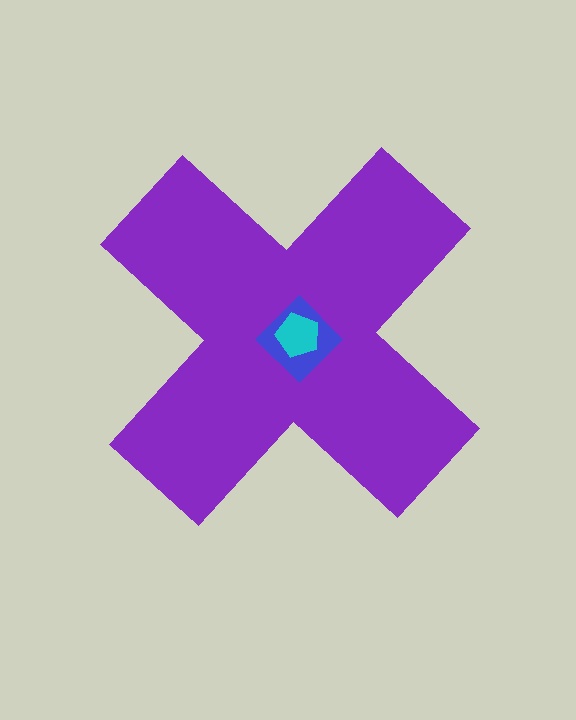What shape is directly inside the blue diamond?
The cyan pentagon.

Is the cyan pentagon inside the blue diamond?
Yes.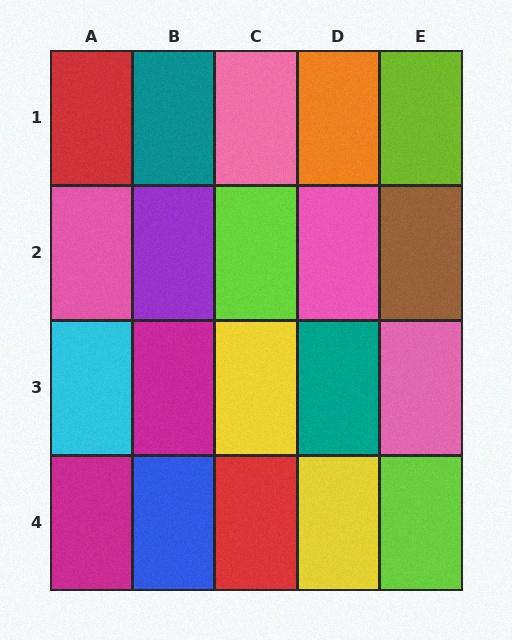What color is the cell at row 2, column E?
Brown.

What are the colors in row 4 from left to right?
Magenta, blue, red, yellow, lime.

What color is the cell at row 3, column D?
Teal.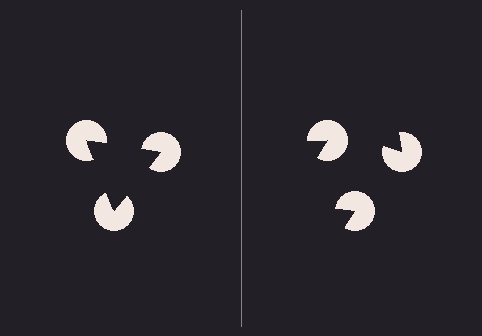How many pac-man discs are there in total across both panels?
6 — 3 on each side.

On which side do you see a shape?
An illusory triangle appears on the left side. On the right side the wedge cuts are rotated, so no coherent shape forms.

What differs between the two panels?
The pac-man discs are positioned identically on both sides; only the wedge orientations differ. On the left they align to a triangle; on the right they are misaligned.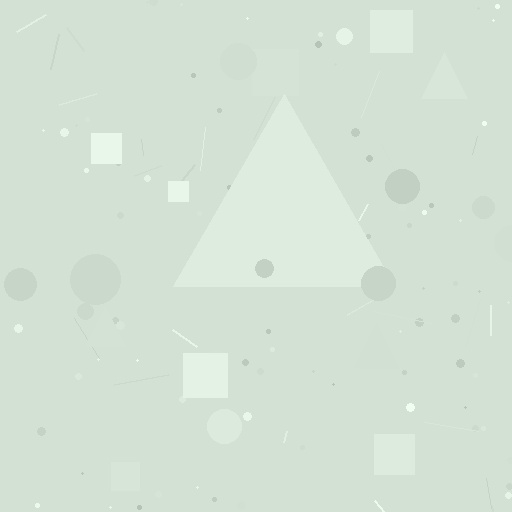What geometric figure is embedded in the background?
A triangle is embedded in the background.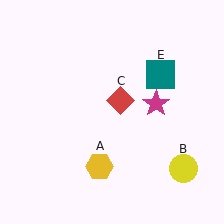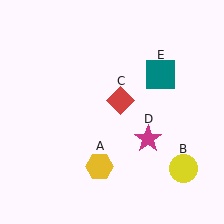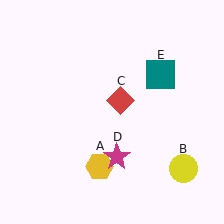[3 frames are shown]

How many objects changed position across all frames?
1 object changed position: magenta star (object D).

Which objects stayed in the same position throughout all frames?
Yellow hexagon (object A) and yellow circle (object B) and red diamond (object C) and teal square (object E) remained stationary.